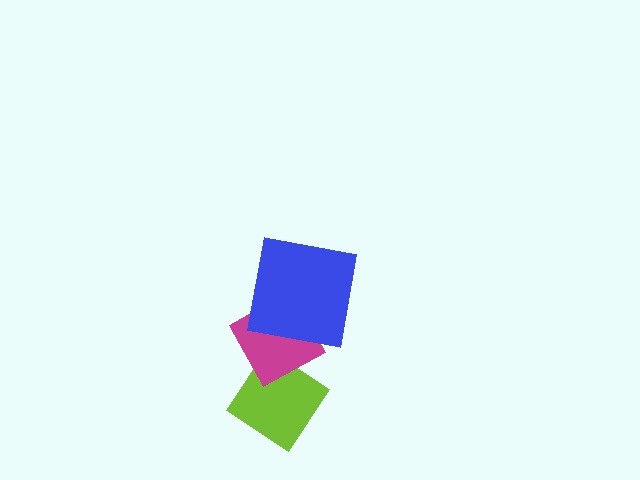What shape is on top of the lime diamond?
The magenta diamond is on top of the lime diamond.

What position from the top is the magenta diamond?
The magenta diamond is 2nd from the top.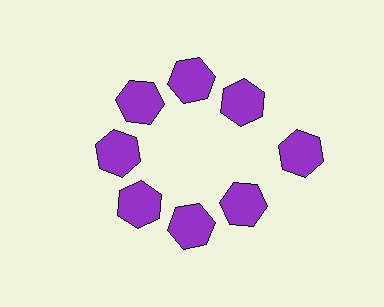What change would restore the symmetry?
The symmetry would be restored by moving it inward, back onto the ring so that all 8 hexagons sit at equal angles and equal distance from the center.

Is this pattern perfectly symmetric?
No. The 8 purple hexagons are arranged in a ring, but one element near the 3 o'clock position is pushed outward from the center, breaking the 8-fold rotational symmetry.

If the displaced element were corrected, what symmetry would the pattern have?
It would have 8-fold rotational symmetry — the pattern would map onto itself every 45 degrees.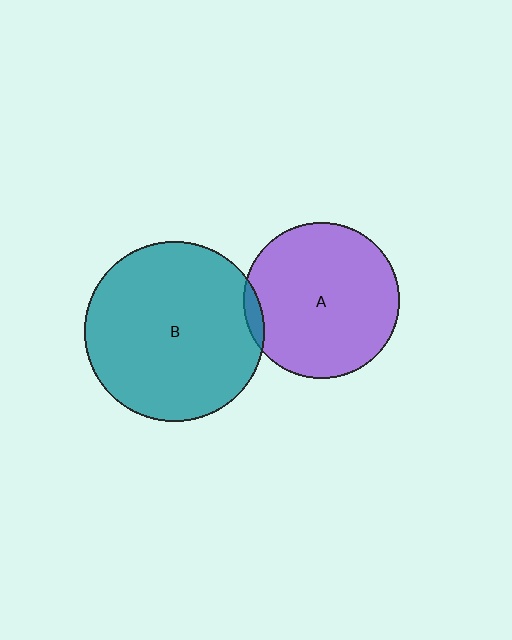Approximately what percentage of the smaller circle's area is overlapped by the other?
Approximately 5%.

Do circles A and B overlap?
Yes.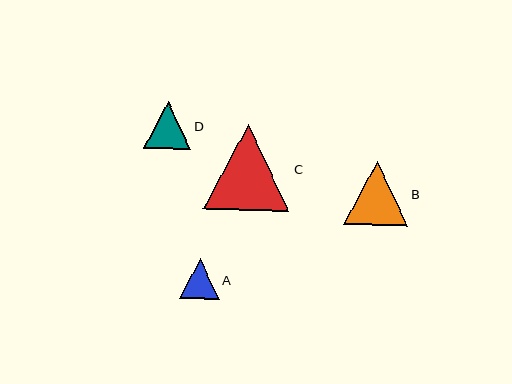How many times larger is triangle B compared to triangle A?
Triangle B is approximately 1.6 times the size of triangle A.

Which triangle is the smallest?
Triangle A is the smallest with a size of approximately 40 pixels.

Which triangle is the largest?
Triangle C is the largest with a size of approximately 87 pixels.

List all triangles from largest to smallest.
From largest to smallest: C, B, D, A.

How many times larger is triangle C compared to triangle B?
Triangle C is approximately 1.4 times the size of triangle B.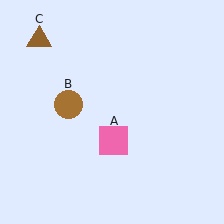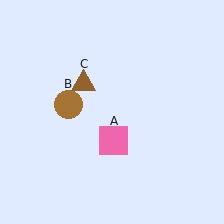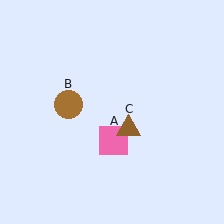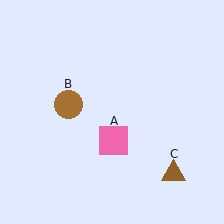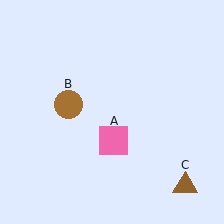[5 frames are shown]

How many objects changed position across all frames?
1 object changed position: brown triangle (object C).